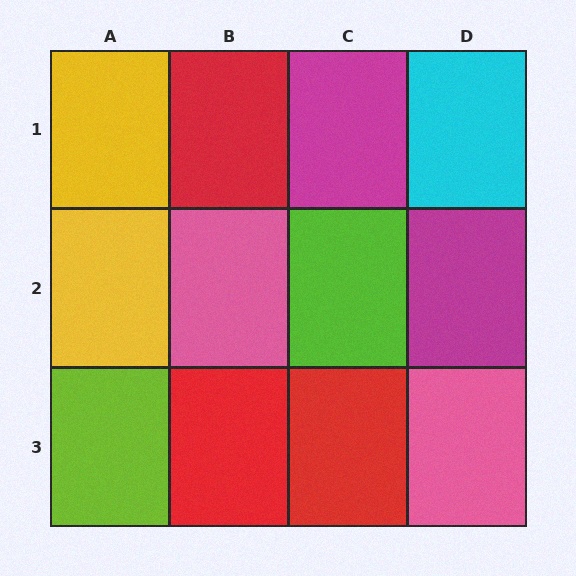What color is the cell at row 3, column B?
Red.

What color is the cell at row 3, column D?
Pink.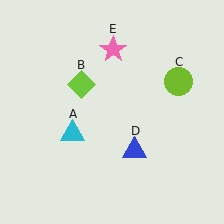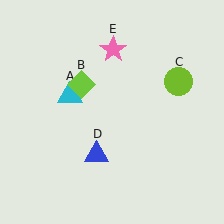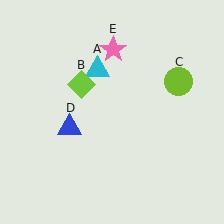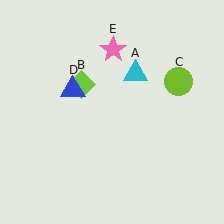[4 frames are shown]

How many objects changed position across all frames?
2 objects changed position: cyan triangle (object A), blue triangle (object D).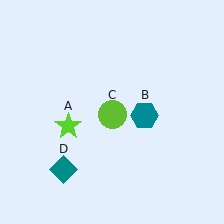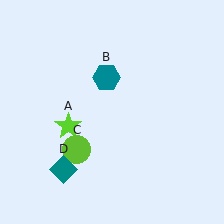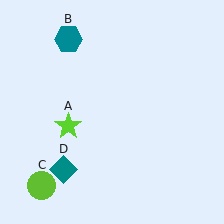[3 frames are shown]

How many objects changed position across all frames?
2 objects changed position: teal hexagon (object B), lime circle (object C).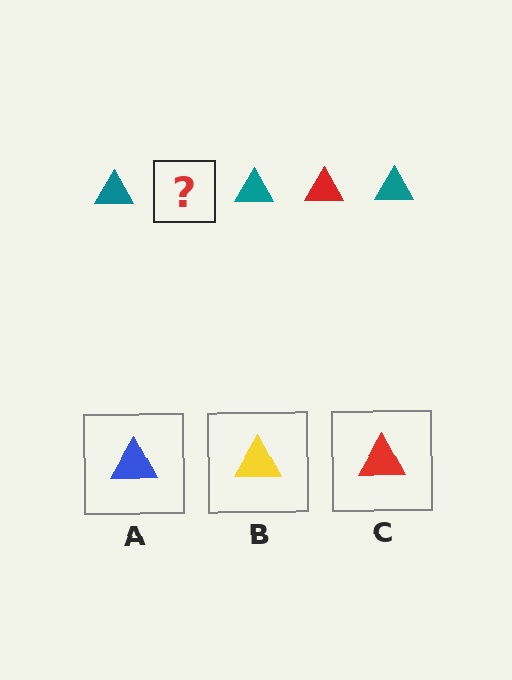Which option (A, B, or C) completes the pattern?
C.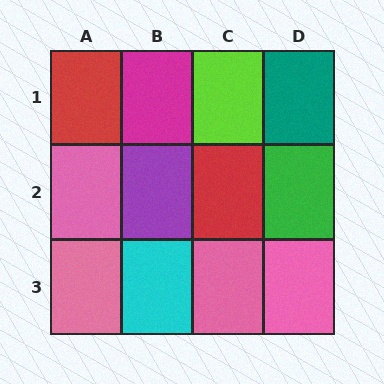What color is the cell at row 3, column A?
Pink.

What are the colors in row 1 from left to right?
Red, magenta, lime, teal.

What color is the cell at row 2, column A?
Pink.